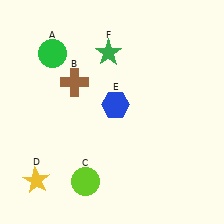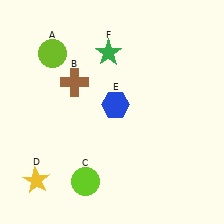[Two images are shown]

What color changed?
The circle (A) changed from green in Image 1 to lime in Image 2.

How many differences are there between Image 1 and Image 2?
There is 1 difference between the two images.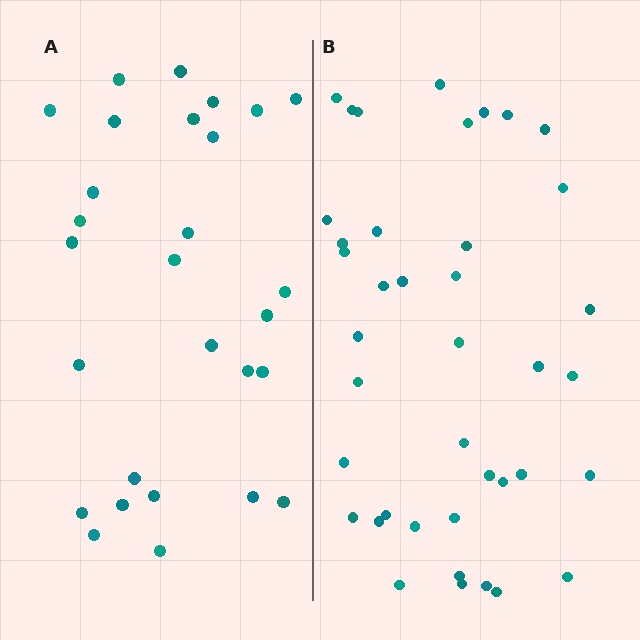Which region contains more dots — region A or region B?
Region B (the right region) has more dots.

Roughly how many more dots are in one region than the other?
Region B has roughly 12 or so more dots than region A.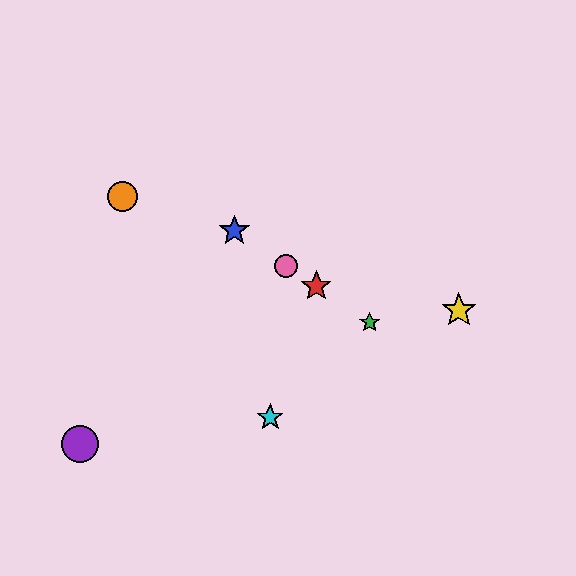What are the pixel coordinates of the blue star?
The blue star is at (234, 231).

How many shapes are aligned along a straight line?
4 shapes (the red star, the blue star, the green star, the pink circle) are aligned along a straight line.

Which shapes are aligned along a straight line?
The red star, the blue star, the green star, the pink circle are aligned along a straight line.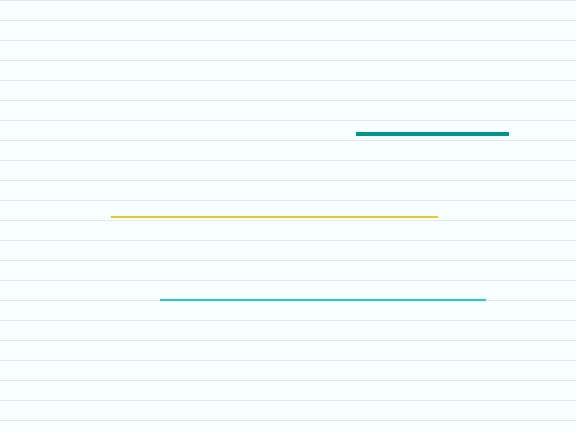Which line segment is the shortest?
The teal line is the shortest at approximately 152 pixels.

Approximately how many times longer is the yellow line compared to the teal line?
The yellow line is approximately 2.2 times the length of the teal line.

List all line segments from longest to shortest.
From longest to shortest: yellow, cyan, teal.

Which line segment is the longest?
The yellow line is the longest at approximately 326 pixels.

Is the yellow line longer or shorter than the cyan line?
The yellow line is longer than the cyan line.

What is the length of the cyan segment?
The cyan segment is approximately 326 pixels long.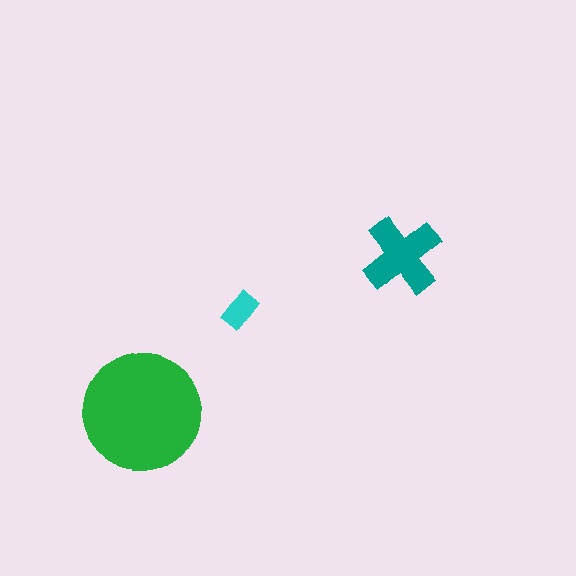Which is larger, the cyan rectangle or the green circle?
The green circle.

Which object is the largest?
The green circle.